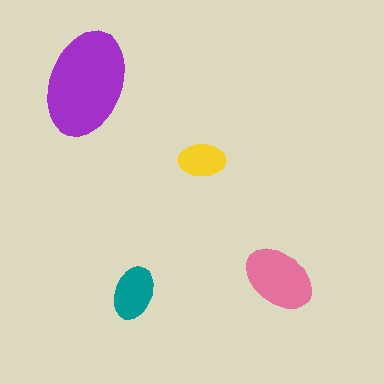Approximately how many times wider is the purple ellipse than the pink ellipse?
About 1.5 times wider.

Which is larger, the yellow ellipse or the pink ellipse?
The pink one.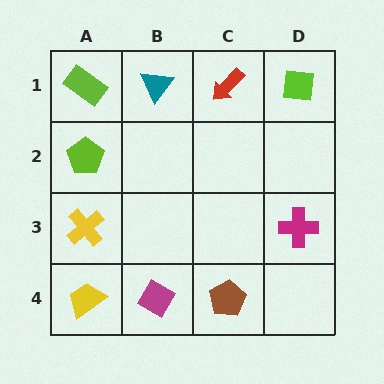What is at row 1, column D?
A lime square.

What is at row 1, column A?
A lime rectangle.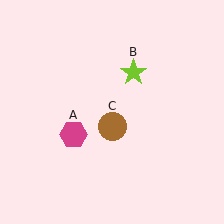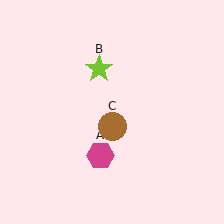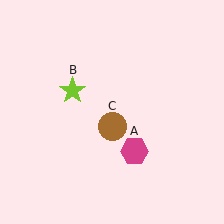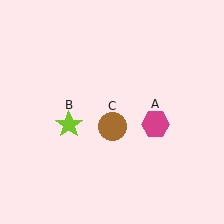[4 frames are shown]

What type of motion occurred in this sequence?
The magenta hexagon (object A), lime star (object B) rotated counterclockwise around the center of the scene.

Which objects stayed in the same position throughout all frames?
Brown circle (object C) remained stationary.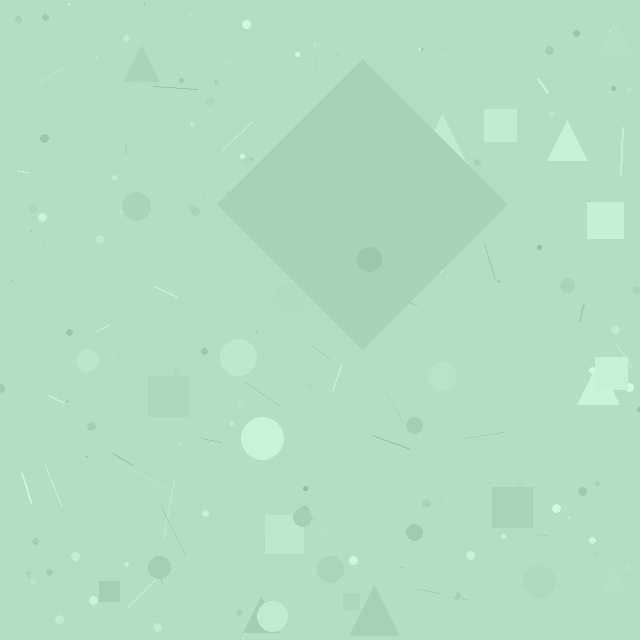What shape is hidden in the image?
A diamond is hidden in the image.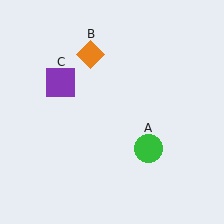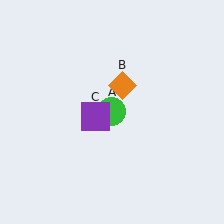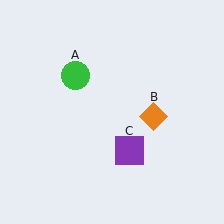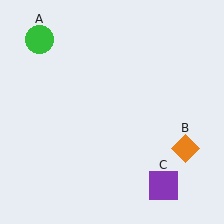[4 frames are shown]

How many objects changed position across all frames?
3 objects changed position: green circle (object A), orange diamond (object B), purple square (object C).